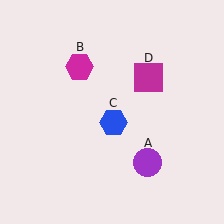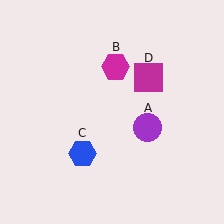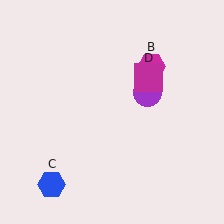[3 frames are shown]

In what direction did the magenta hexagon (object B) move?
The magenta hexagon (object B) moved right.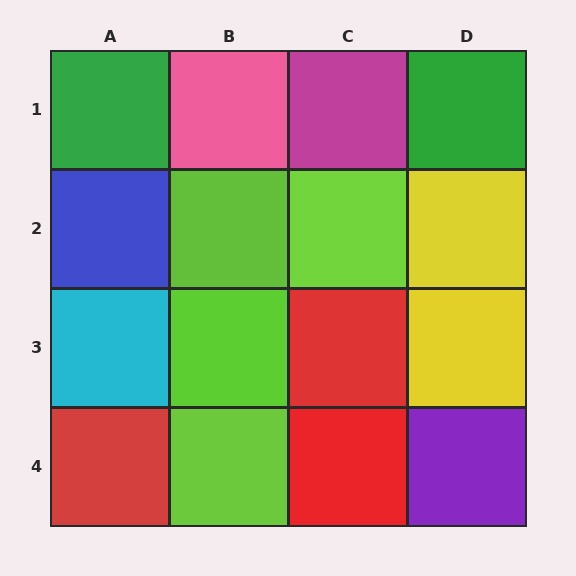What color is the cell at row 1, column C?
Magenta.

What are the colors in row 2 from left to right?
Blue, lime, lime, yellow.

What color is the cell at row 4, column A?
Red.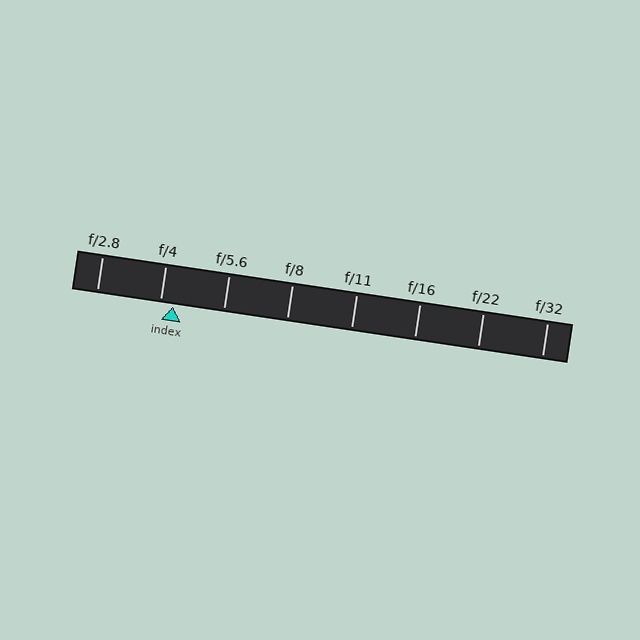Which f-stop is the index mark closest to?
The index mark is closest to f/4.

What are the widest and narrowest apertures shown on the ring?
The widest aperture shown is f/2.8 and the narrowest is f/32.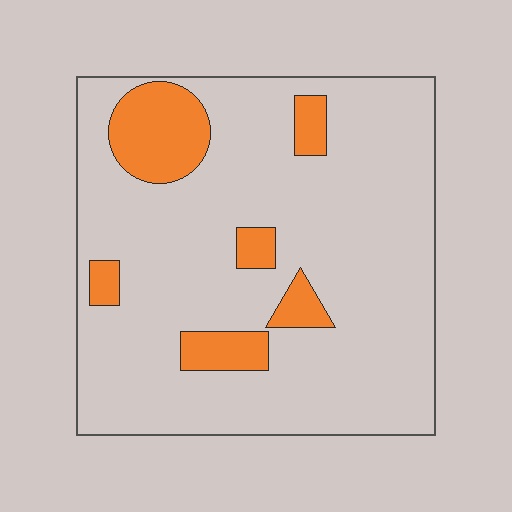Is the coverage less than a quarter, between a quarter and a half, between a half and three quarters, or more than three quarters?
Less than a quarter.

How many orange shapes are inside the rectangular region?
6.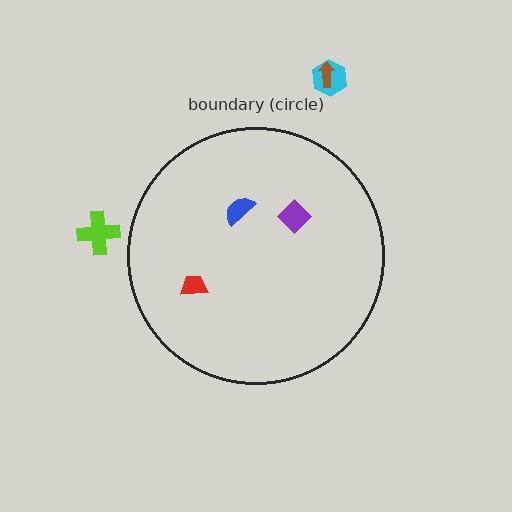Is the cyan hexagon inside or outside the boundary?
Outside.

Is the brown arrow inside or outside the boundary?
Outside.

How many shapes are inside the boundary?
3 inside, 3 outside.